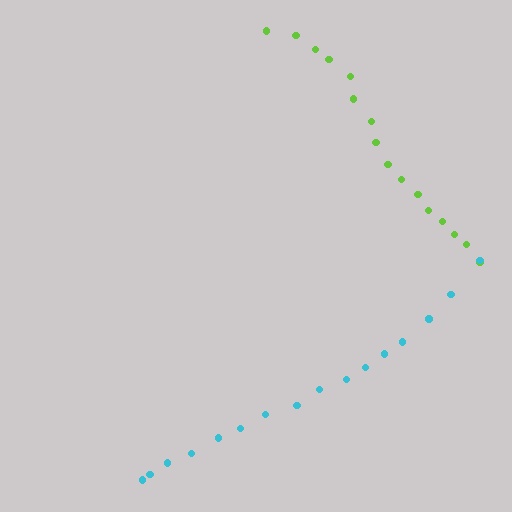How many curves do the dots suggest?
There are 2 distinct paths.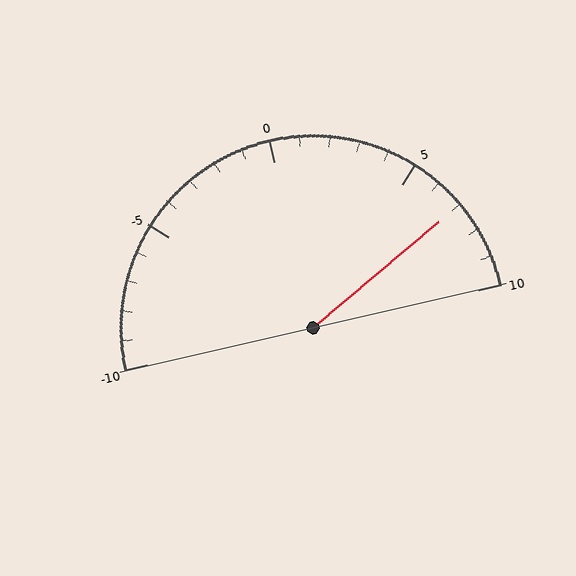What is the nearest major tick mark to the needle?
The nearest major tick mark is 5.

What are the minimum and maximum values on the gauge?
The gauge ranges from -10 to 10.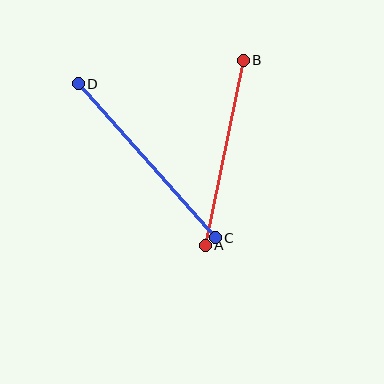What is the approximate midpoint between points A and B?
The midpoint is at approximately (224, 153) pixels.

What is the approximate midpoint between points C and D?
The midpoint is at approximately (147, 161) pixels.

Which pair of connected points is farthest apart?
Points C and D are farthest apart.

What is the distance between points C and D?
The distance is approximately 206 pixels.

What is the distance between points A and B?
The distance is approximately 189 pixels.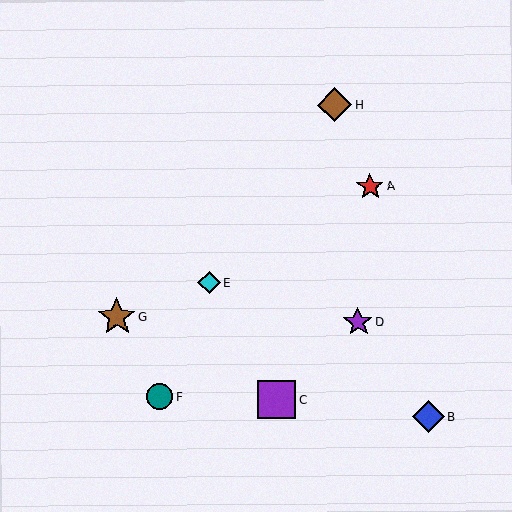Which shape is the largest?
The purple square (labeled C) is the largest.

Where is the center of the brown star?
The center of the brown star is at (117, 317).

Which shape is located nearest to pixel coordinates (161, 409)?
The teal circle (labeled F) at (160, 396) is nearest to that location.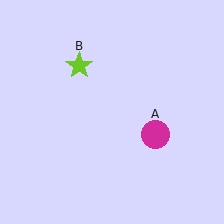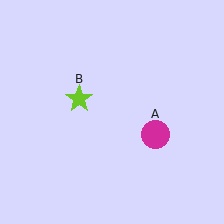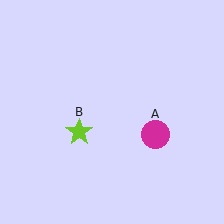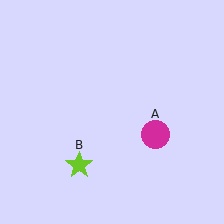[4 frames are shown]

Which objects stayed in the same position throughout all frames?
Magenta circle (object A) remained stationary.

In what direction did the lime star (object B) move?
The lime star (object B) moved down.